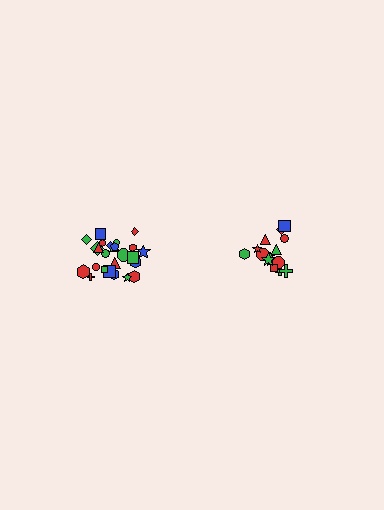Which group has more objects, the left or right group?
The left group.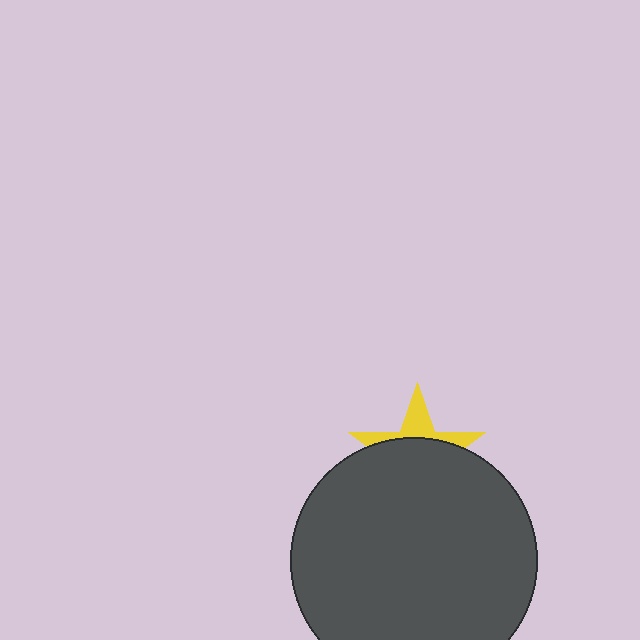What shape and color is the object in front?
The object in front is a dark gray circle.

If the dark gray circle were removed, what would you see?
You would see the complete yellow star.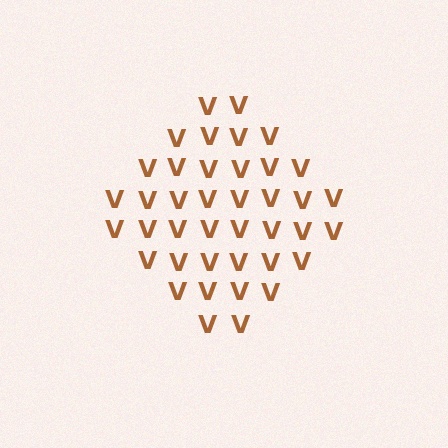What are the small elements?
The small elements are letter V's.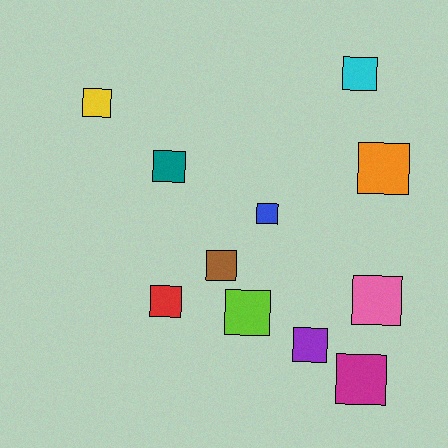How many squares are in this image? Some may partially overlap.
There are 11 squares.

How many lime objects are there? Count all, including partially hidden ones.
There is 1 lime object.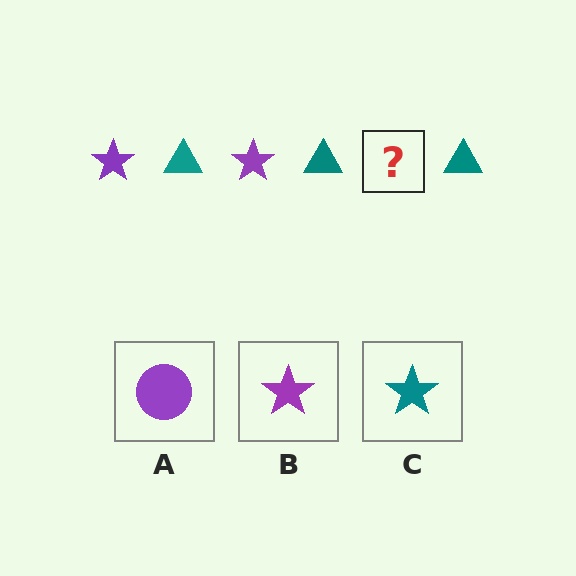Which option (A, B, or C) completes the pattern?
B.